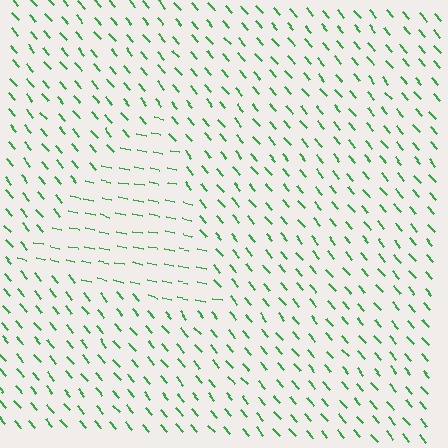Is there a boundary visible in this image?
Yes, there is a texture boundary formed by a change in line orientation.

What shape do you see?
I see a triangle.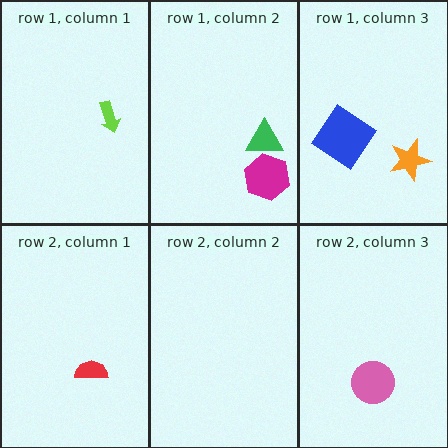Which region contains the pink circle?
The row 2, column 3 region.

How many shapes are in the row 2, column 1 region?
1.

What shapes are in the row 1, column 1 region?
The lime arrow.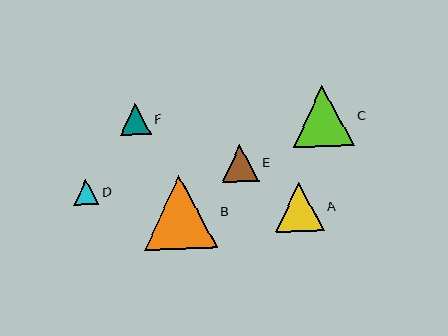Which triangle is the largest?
Triangle B is the largest with a size of approximately 73 pixels.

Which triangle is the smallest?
Triangle D is the smallest with a size of approximately 25 pixels.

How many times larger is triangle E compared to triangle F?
Triangle E is approximately 1.2 times the size of triangle F.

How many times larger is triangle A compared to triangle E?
Triangle A is approximately 1.3 times the size of triangle E.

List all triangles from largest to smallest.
From largest to smallest: B, C, A, E, F, D.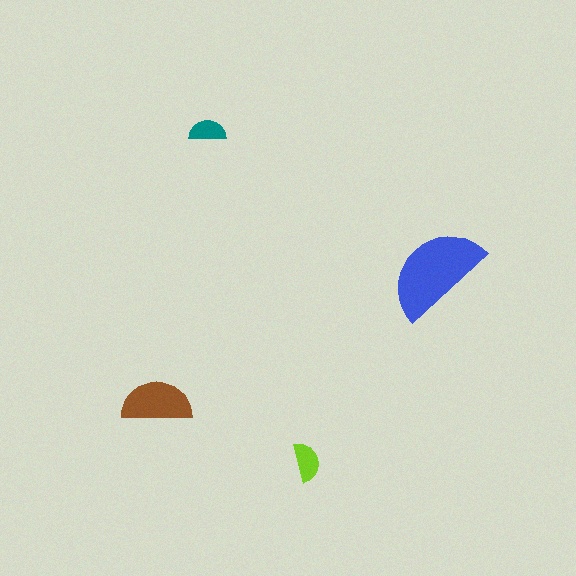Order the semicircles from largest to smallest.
the blue one, the brown one, the lime one, the teal one.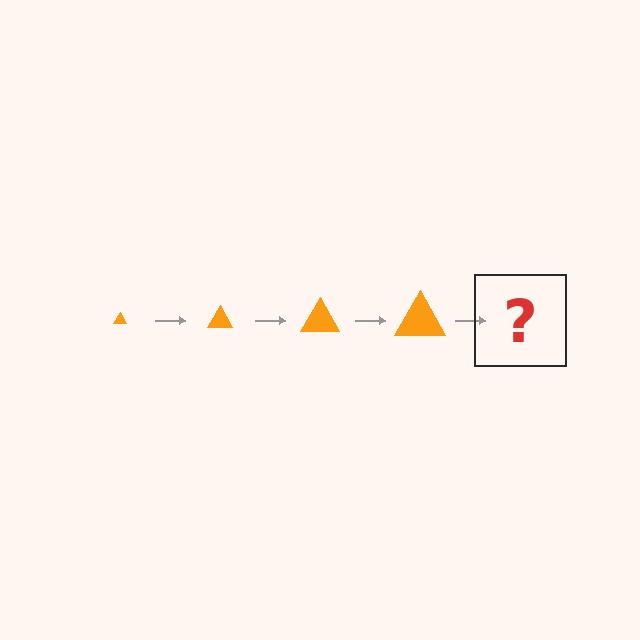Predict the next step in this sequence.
The next step is an orange triangle, larger than the previous one.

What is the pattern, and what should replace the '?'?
The pattern is that the triangle gets progressively larger each step. The '?' should be an orange triangle, larger than the previous one.